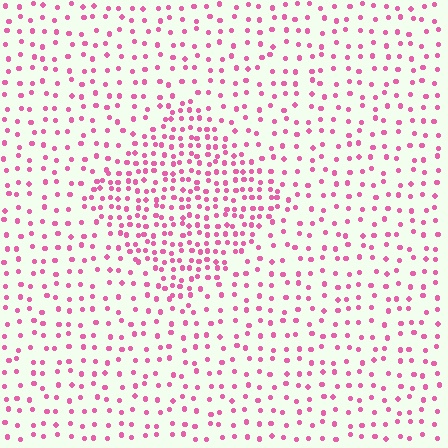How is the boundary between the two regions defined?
The boundary is defined by a change in element density (approximately 2.1x ratio). All elements are the same color, size, and shape.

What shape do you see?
I see a diamond.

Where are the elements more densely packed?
The elements are more densely packed inside the diamond boundary.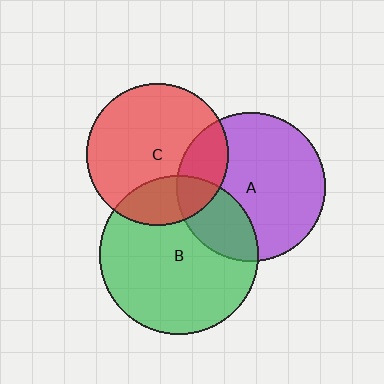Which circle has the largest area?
Circle B (green).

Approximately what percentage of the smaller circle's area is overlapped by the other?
Approximately 25%.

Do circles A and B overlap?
Yes.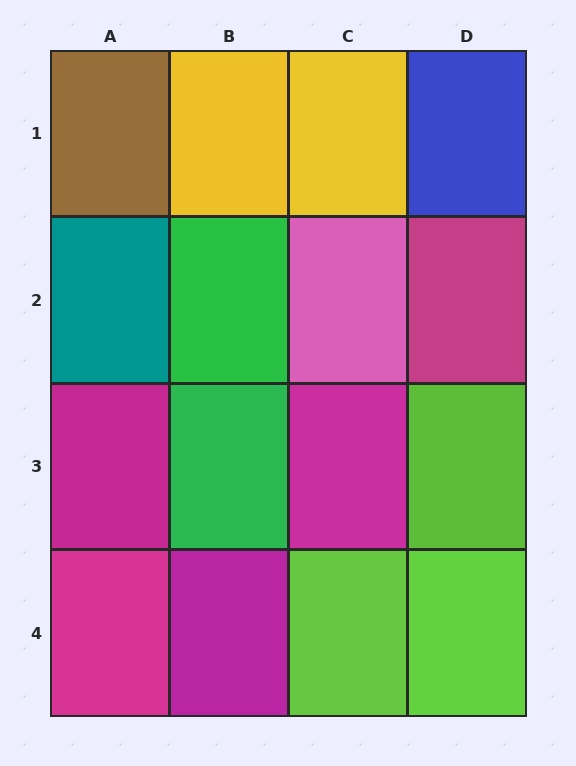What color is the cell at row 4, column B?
Magenta.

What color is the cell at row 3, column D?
Lime.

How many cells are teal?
1 cell is teal.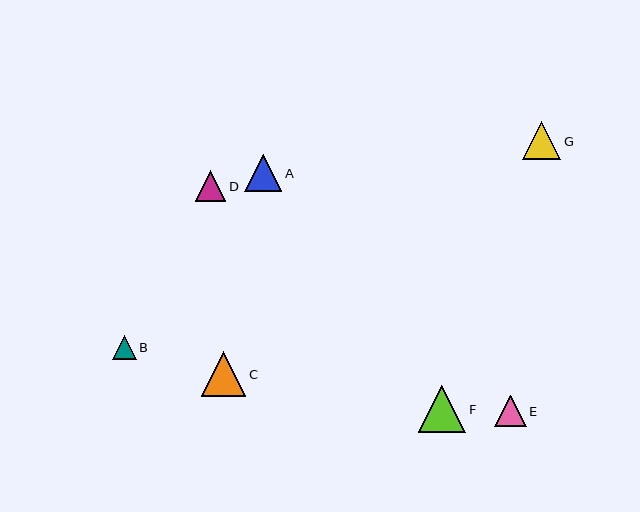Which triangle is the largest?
Triangle F is the largest with a size of approximately 48 pixels.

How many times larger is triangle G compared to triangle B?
Triangle G is approximately 1.6 times the size of triangle B.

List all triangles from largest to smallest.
From largest to smallest: F, C, G, A, E, D, B.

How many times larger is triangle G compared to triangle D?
Triangle G is approximately 1.2 times the size of triangle D.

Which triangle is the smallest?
Triangle B is the smallest with a size of approximately 23 pixels.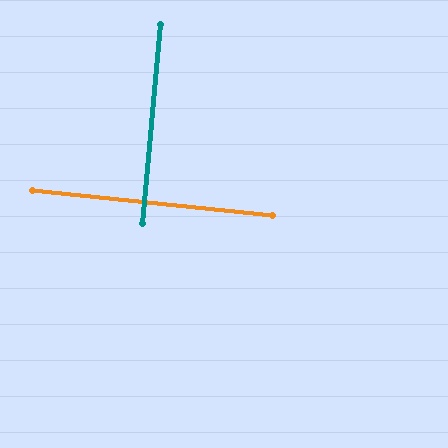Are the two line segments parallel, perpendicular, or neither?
Perpendicular — they meet at approximately 89°.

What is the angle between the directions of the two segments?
Approximately 89 degrees.